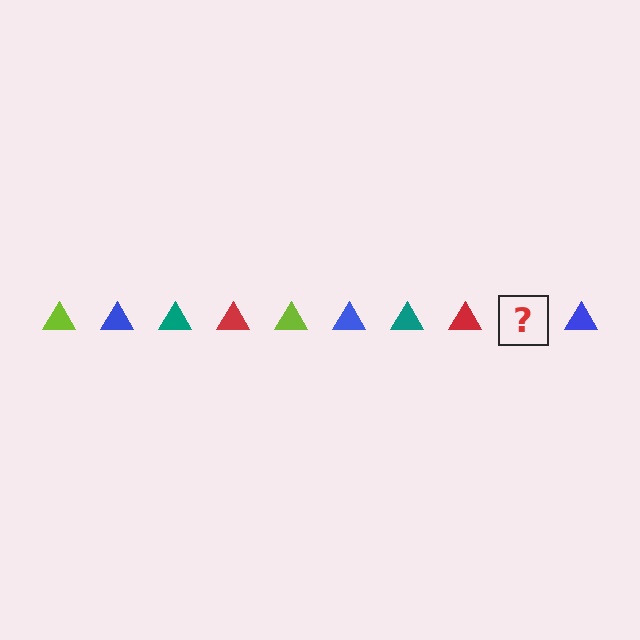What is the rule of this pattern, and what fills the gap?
The rule is that the pattern cycles through lime, blue, teal, red triangles. The gap should be filled with a lime triangle.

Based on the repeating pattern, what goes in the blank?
The blank should be a lime triangle.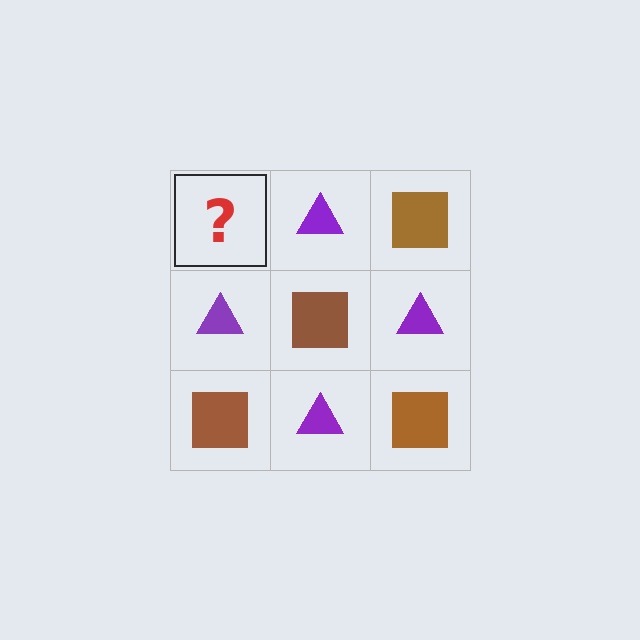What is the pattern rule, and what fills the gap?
The rule is that it alternates brown square and purple triangle in a checkerboard pattern. The gap should be filled with a brown square.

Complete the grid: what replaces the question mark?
The question mark should be replaced with a brown square.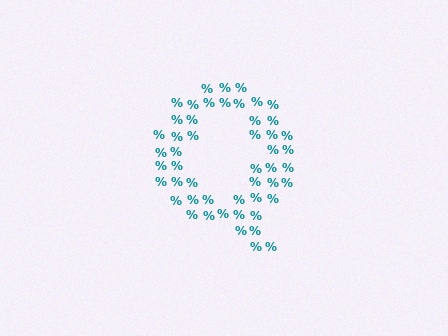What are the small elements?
The small elements are percent signs.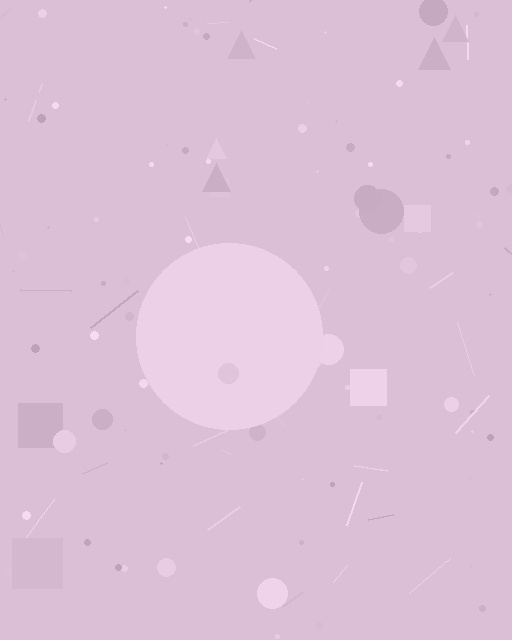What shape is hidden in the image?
A circle is hidden in the image.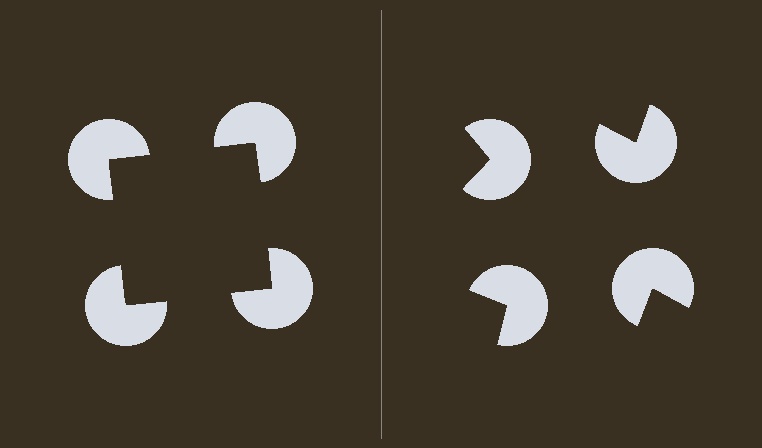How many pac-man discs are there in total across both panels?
8 — 4 on each side.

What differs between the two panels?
The pac-man discs are positioned identically on both sides; only the wedge orientations differ. On the left they align to a square; on the right they are misaligned.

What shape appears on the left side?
An illusory square.